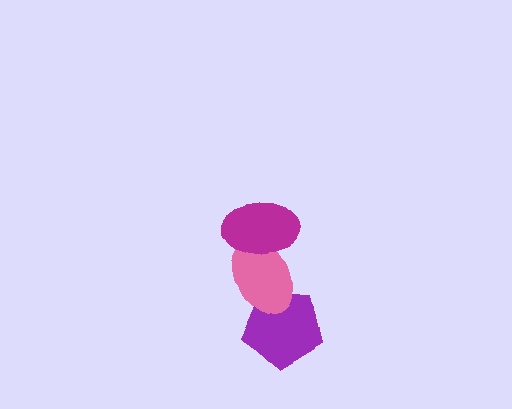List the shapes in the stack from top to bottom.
From top to bottom: the magenta ellipse, the pink ellipse, the purple pentagon.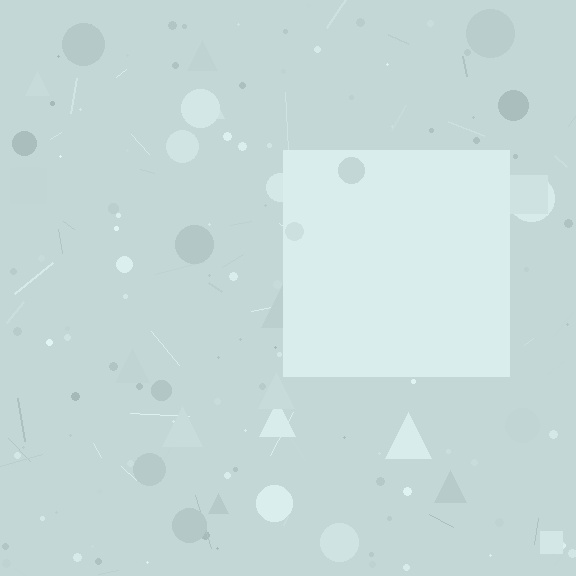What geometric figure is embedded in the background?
A square is embedded in the background.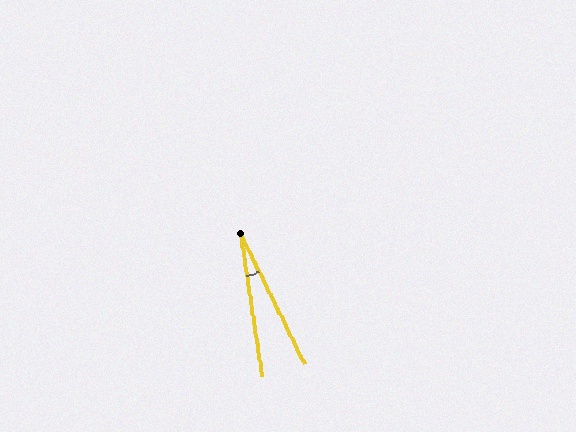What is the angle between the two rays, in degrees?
Approximately 18 degrees.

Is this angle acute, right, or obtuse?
It is acute.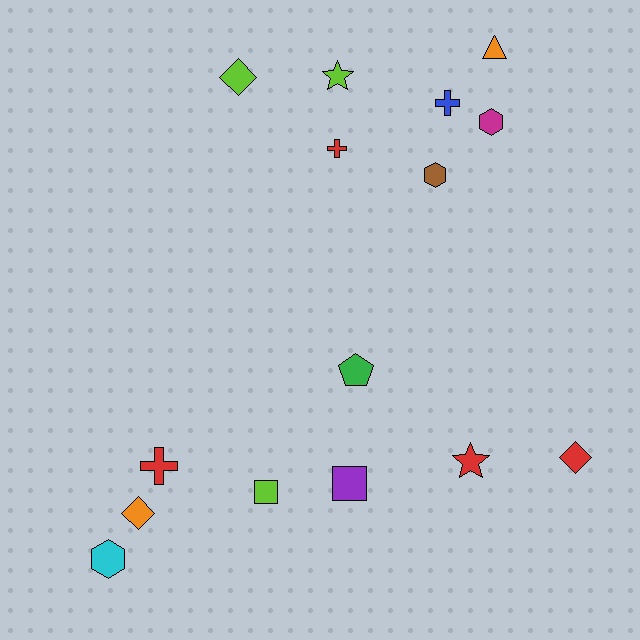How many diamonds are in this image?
There are 3 diamonds.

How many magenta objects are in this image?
There is 1 magenta object.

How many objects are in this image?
There are 15 objects.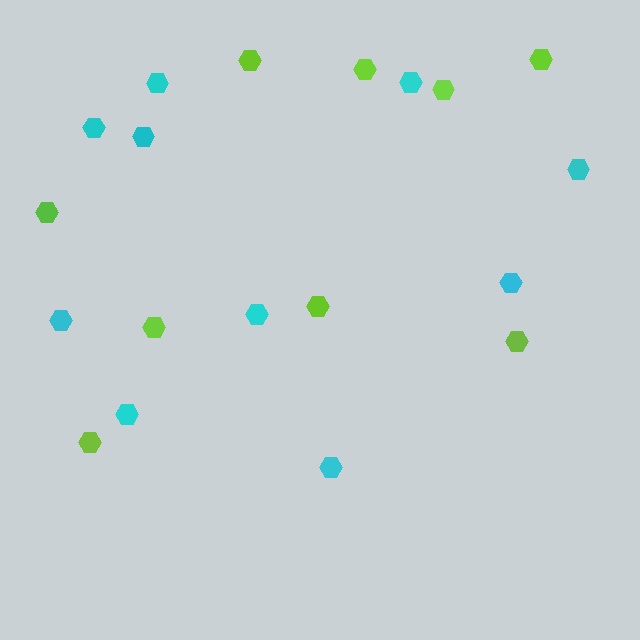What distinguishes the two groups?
There are 2 groups: one group of lime hexagons (9) and one group of cyan hexagons (10).